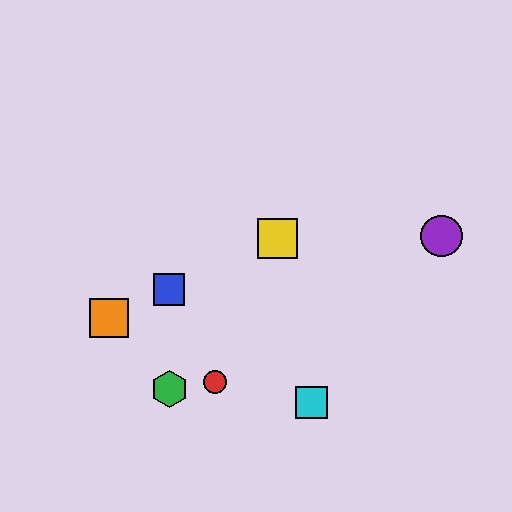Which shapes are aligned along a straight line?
The blue square, the yellow square, the orange square are aligned along a straight line.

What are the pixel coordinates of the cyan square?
The cyan square is at (312, 403).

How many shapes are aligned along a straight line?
3 shapes (the blue square, the yellow square, the orange square) are aligned along a straight line.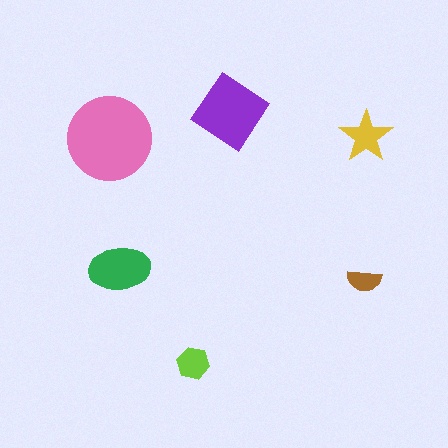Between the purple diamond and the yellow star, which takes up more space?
The purple diamond.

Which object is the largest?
The pink circle.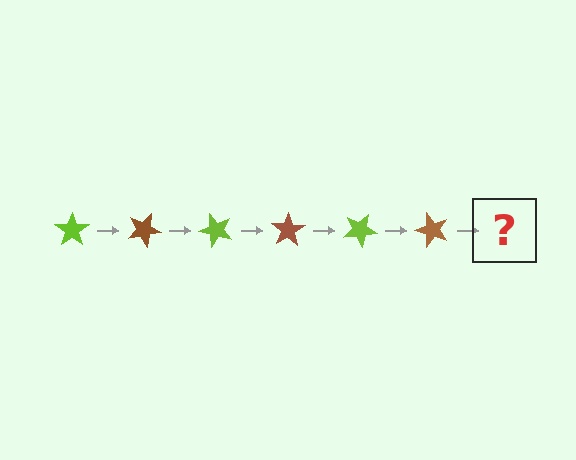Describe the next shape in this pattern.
It should be a lime star, rotated 150 degrees from the start.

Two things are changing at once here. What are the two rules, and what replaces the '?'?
The two rules are that it rotates 25 degrees each step and the color cycles through lime and brown. The '?' should be a lime star, rotated 150 degrees from the start.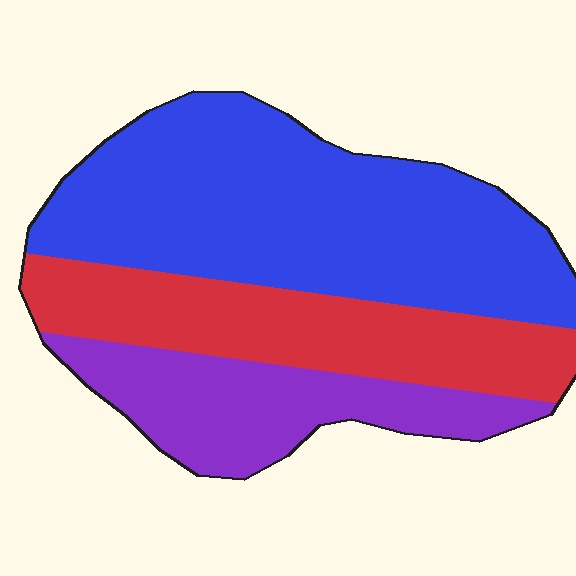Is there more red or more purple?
Red.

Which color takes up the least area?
Purple, at roughly 20%.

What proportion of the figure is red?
Red covers 28% of the figure.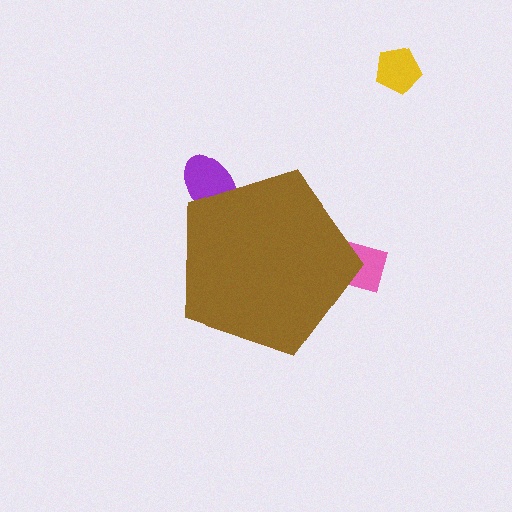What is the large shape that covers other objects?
A brown pentagon.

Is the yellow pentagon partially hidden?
No, the yellow pentagon is fully visible.